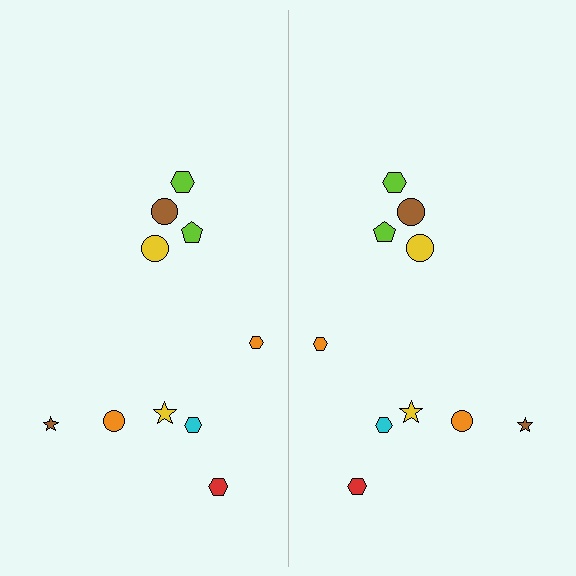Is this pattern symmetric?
Yes, this pattern has bilateral (reflection) symmetry.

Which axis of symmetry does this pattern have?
The pattern has a vertical axis of symmetry running through the center of the image.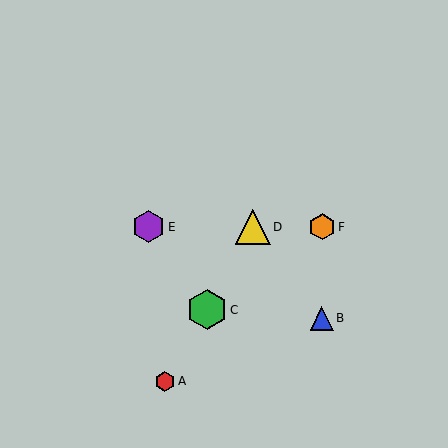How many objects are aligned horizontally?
3 objects (D, E, F) are aligned horizontally.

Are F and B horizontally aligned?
No, F is at y≈227 and B is at y≈318.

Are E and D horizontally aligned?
Yes, both are at y≈227.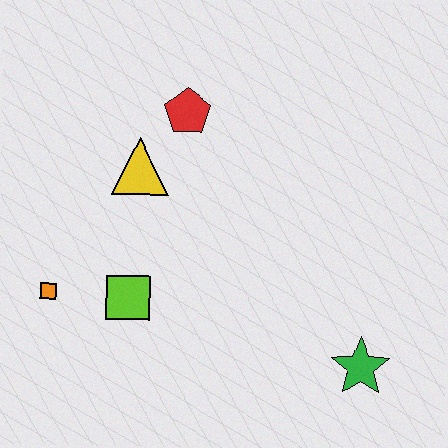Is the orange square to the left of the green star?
Yes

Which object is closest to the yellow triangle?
The red pentagon is closest to the yellow triangle.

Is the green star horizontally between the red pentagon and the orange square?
No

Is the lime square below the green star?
No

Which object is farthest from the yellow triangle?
The green star is farthest from the yellow triangle.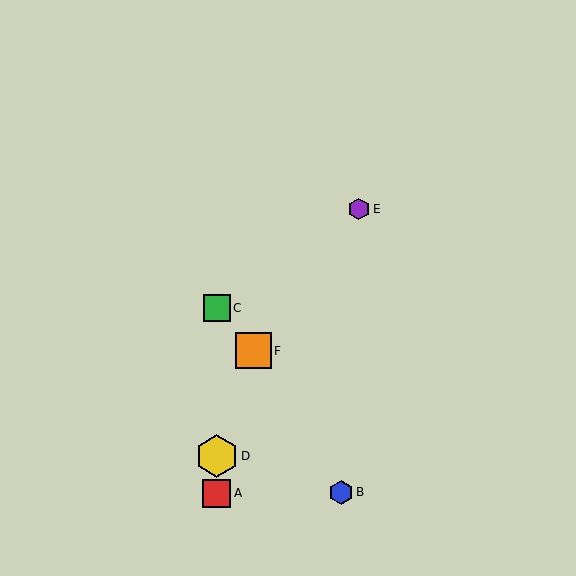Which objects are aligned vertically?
Objects A, C, D are aligned vertically.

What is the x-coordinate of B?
Object B is at x≈341.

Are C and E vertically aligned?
No, C is at x≈217 and E is at x≈359.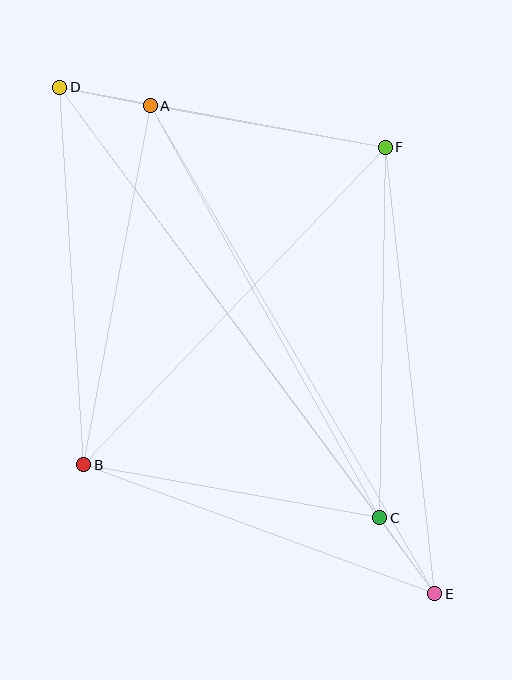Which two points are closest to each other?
Points A and D are closest to each other.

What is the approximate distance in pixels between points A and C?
The distance between A and C is approximately 471 pixels.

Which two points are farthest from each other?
Points D and E are farthest from each other.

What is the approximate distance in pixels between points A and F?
The distance between A and F is approximately 238 pixels.